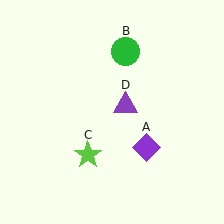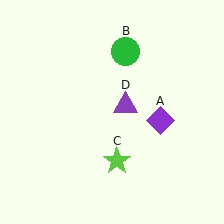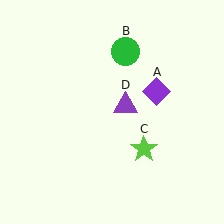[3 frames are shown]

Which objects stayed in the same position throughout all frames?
Green circle (object B) and purple triangle (object D) remained stationary.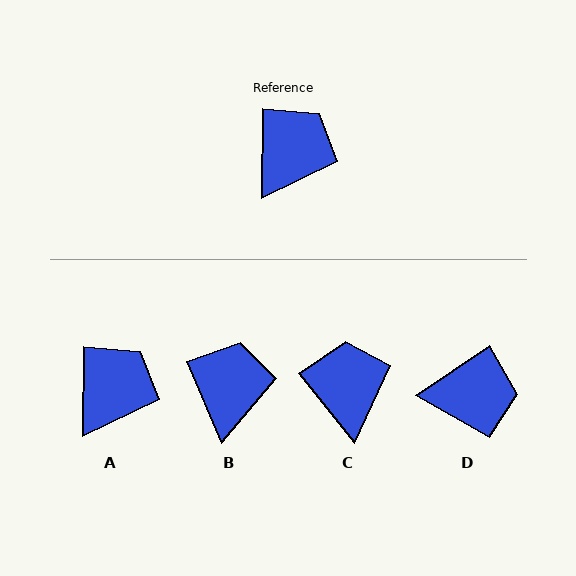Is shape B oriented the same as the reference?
No, it is off by about 24 degrees.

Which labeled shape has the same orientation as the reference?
A.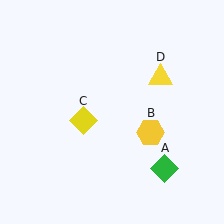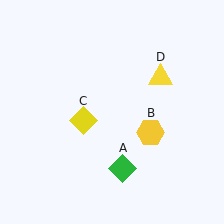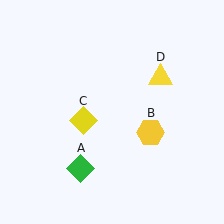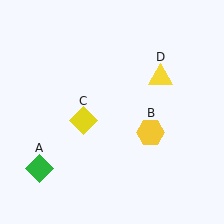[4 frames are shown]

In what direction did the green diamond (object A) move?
The green diamond (object A) moved left.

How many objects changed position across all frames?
1 object changed position: green diamond (object A).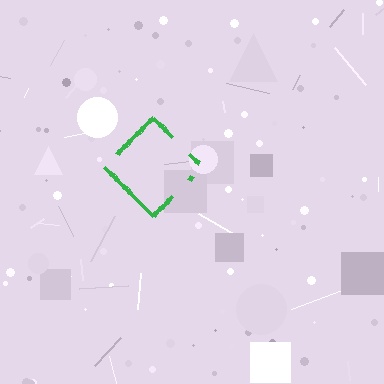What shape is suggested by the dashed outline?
The dashed outline suggests a diamond.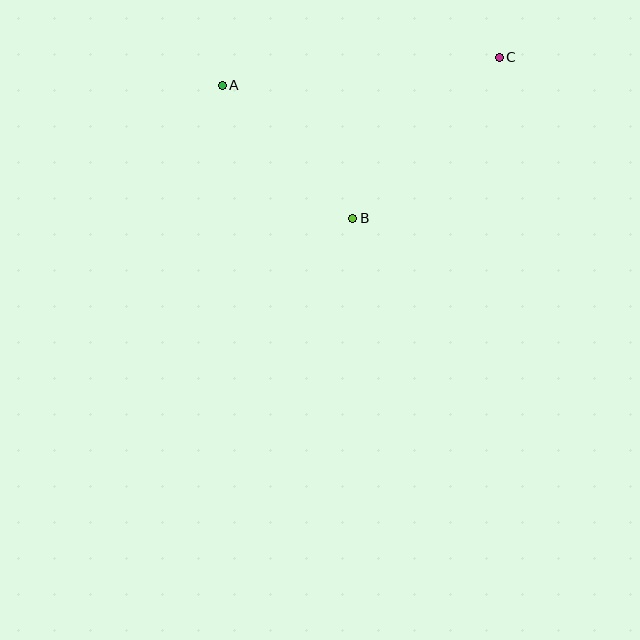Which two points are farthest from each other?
Points A and C are farthest from each other.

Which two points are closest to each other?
Points A and B are closest to each other.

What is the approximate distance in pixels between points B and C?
The distance between B and C is approximately 218 pixels.